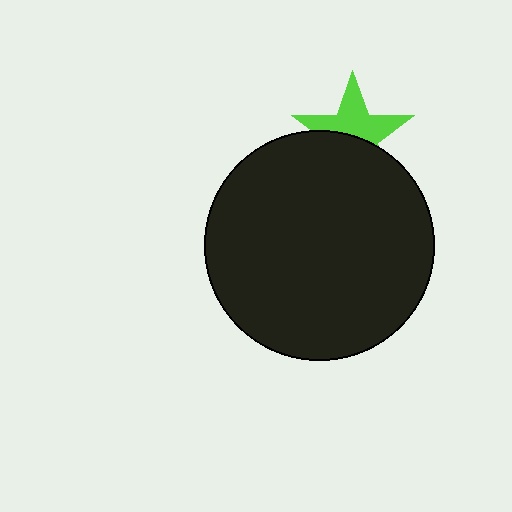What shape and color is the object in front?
The object in front is a black circle.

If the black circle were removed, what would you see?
You would see the complete lime star.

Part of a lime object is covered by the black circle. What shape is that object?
It is a star.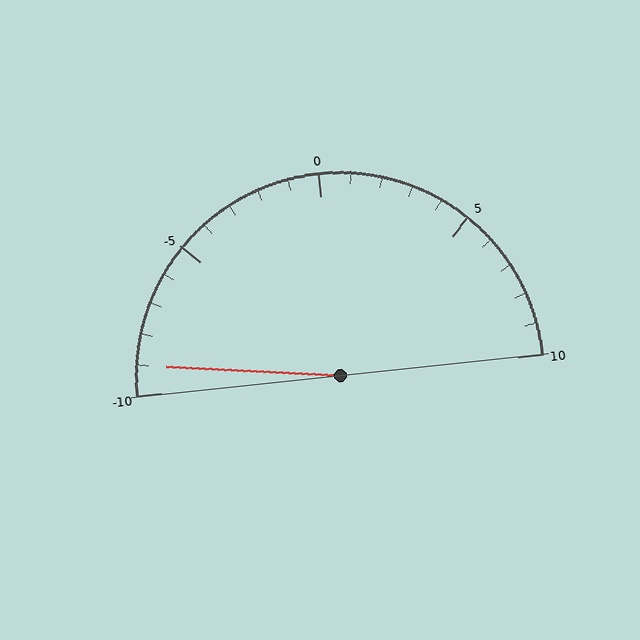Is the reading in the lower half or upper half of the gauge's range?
The reading is in the lower half of the range (-10 to 10).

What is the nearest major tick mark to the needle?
The nearest major tick mark is -10.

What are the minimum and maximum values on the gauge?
The gauge ranges from -10 to 10.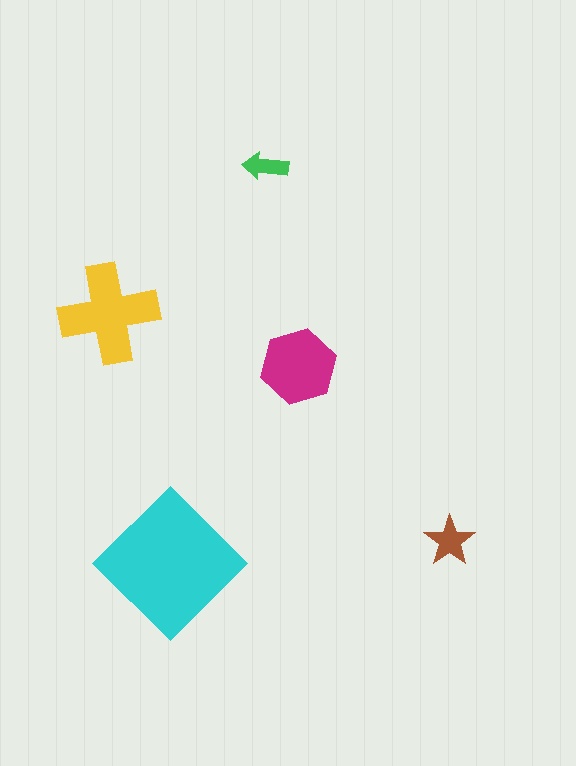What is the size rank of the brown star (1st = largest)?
4th.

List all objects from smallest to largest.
The green arrow, the brown star, the magenta hexagon, the yellow cross, the cyan diamond.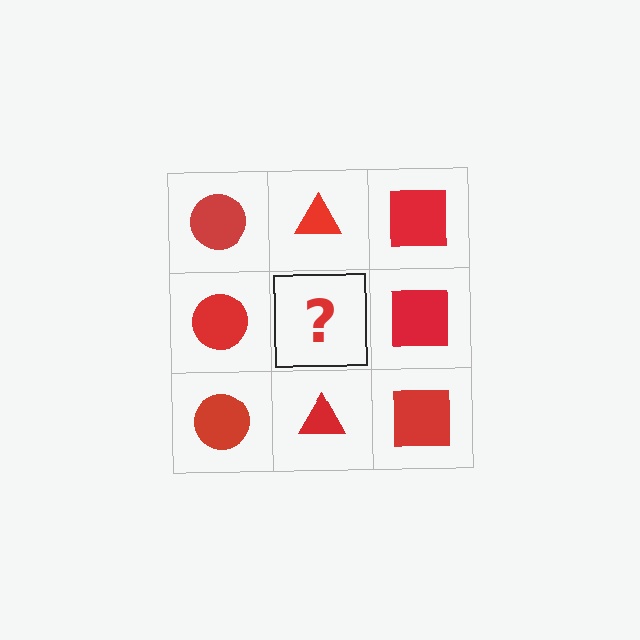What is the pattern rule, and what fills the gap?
The rule is that each column has a consistent shape. The gap should be filled with a red triangle.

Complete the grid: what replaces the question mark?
The question mark should be replaced with a red triangle.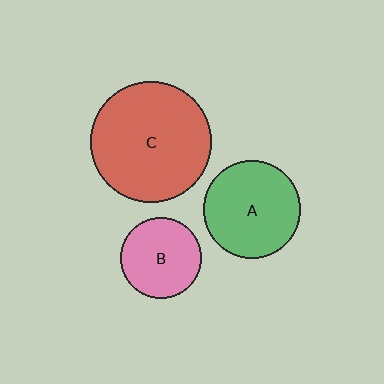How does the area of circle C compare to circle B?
Approximately 2.2 times.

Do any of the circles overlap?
No, none of the circles overlap.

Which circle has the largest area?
Circle C (red).